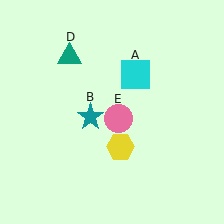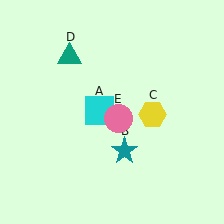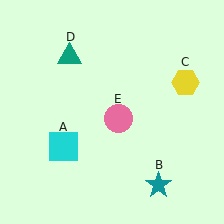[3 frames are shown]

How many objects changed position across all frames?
3 objects changed position: cyan square (object A), teal star (object B), yellow hexagon (object C).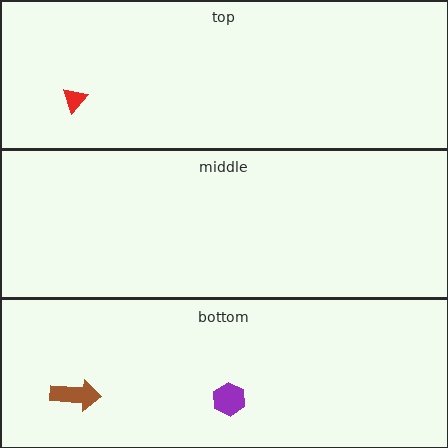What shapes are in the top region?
The red triangle.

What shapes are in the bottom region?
The brown arrow, the purple hexagon.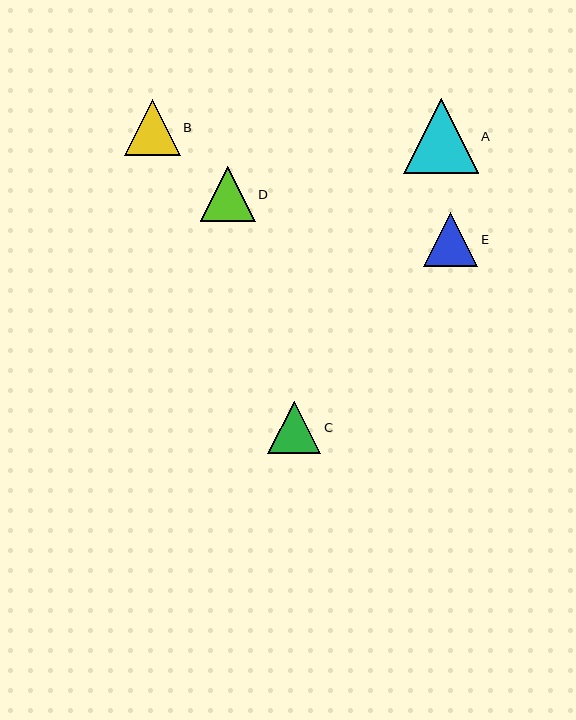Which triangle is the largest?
Triangle A is the largest with a size of approximately 75 pixels.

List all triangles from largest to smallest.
From largest to smallest: A, B, D, E, C.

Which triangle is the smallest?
Triangle C is the smallest with a size of approximately 53 pixels.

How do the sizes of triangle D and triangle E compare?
Triangle D and triangle E are approximately the same size.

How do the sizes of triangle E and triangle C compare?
Triangle E and triangle C are approximately the same size.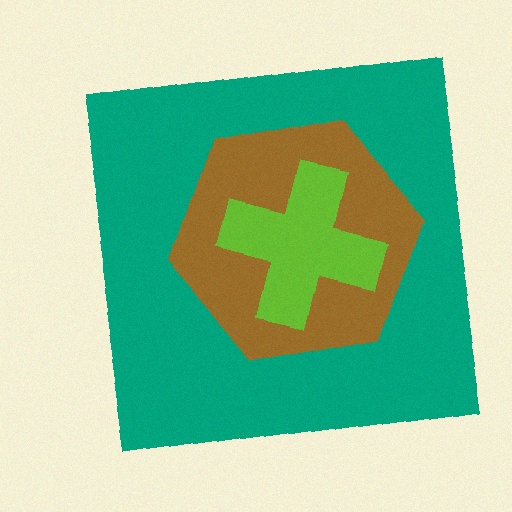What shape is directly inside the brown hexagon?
The lime cross.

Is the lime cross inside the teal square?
Yes.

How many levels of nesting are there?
3.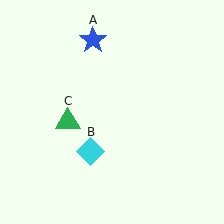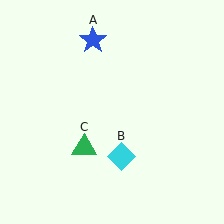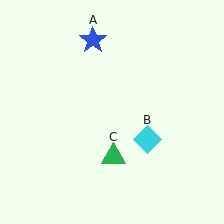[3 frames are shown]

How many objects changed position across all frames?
2 objects changed position: cyan diamond (object B), green triangle (object C).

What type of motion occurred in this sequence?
The cyan diamond (object B), green triangle (object C) rotated counterclockwise around the center of the scene.